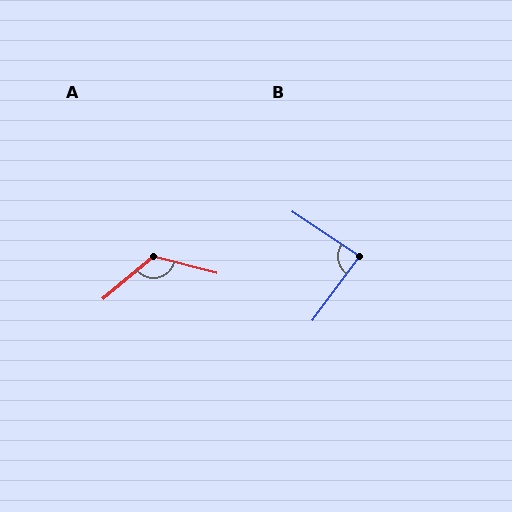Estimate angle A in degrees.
Approximately 126 degrees.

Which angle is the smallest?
B, at approximately 87 degrees.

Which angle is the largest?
A, at approximately 126 degrees.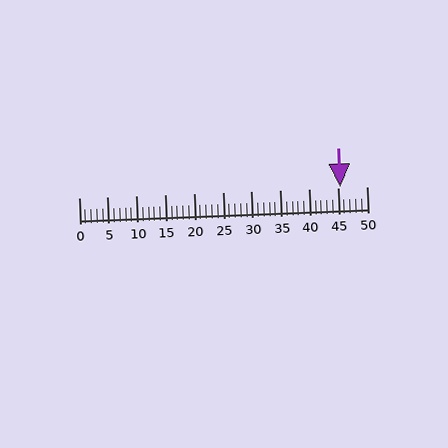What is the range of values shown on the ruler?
The ruler shows values from 0 to 50.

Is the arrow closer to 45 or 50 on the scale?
The arrow is closer to 45.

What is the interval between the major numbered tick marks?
The major tick marks are spaced 5 units apart.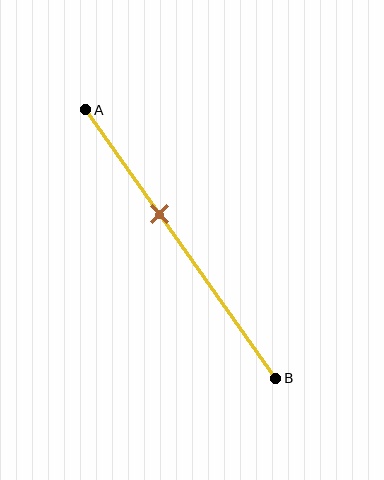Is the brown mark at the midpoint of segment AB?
No, the mark is at about 40% from A, not at the 50% midpoint.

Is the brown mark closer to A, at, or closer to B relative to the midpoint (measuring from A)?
The brown mark is closer to point A than the midpoint of segment AB.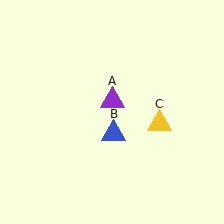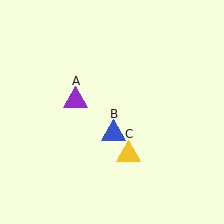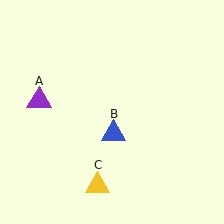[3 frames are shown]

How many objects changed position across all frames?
2 objects changed position: purple triangle (object A), yellow triangle (object C).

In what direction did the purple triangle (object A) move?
The purple triangle (object A) moved left.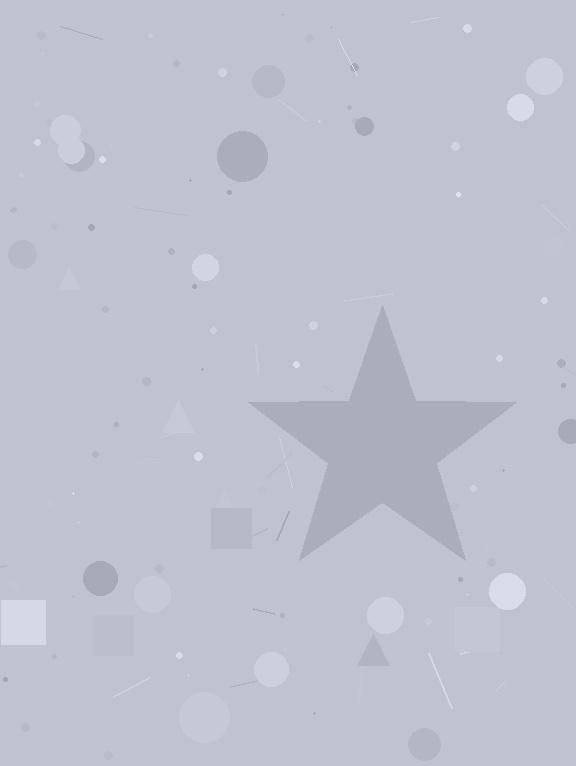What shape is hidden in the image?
A star is hidden in the image.